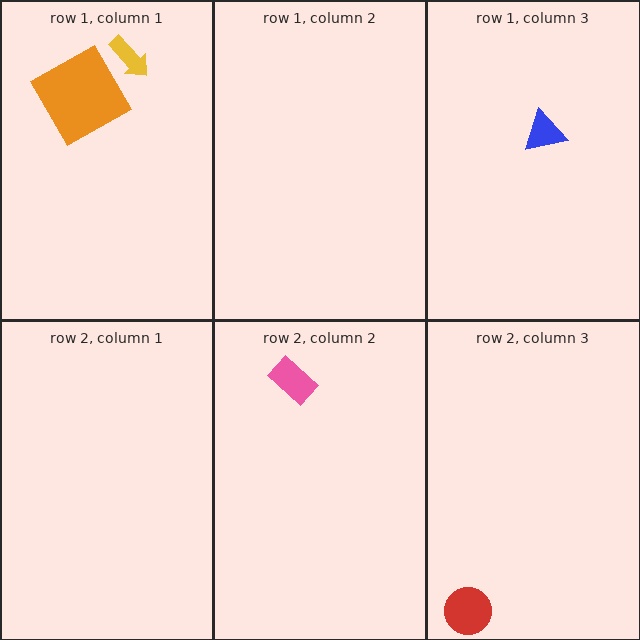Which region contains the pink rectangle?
The row 2, column 2 region.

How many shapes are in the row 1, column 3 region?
1.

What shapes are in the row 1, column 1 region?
The yellow arrow, the orange square.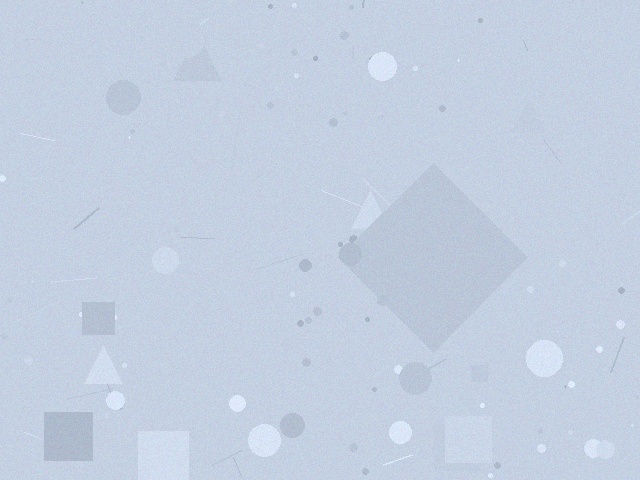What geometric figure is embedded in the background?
A diamond is embedded in the background.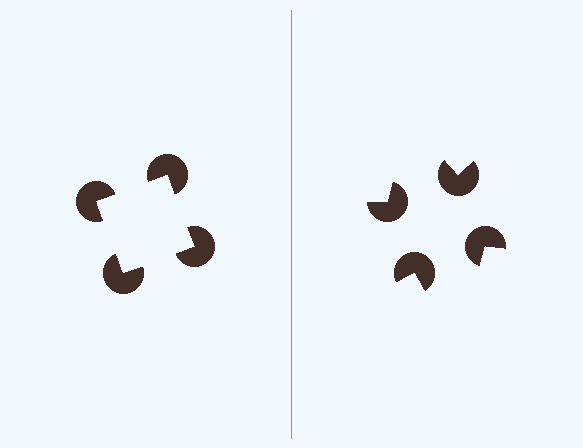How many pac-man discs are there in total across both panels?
8 — 4 on each side.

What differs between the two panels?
The pac-man discs are positioned identically on both sides; only the wedge orientations differ. On the left they align to a square; on the right they are misaligned.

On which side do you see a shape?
An illusory square appears on the left side. On the right side the wedge cuts are rotated, so no coherent shape forms.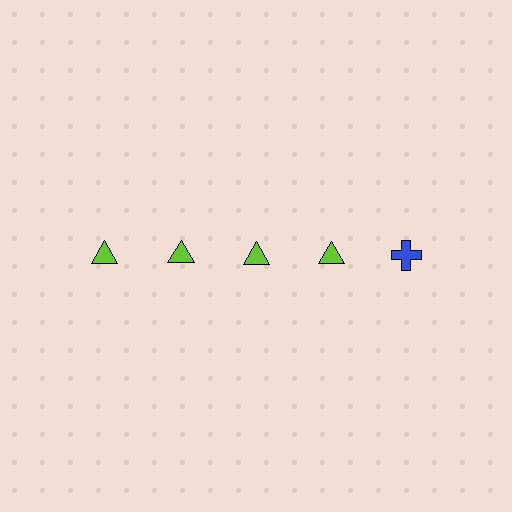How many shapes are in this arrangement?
There are 5 shapes arranged in a grid pattern.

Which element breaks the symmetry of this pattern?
The blue cross in the top row, rightmost column breaks the symmetry. All other shapes are lime triangles.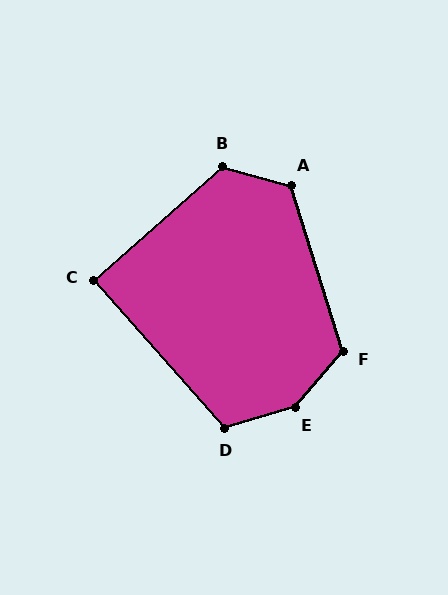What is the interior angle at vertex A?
Approximately 123 degrees (obtuse).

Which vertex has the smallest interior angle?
C, at approximately 90 degrees.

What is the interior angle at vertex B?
Approximately 123 degrees (obtuse).